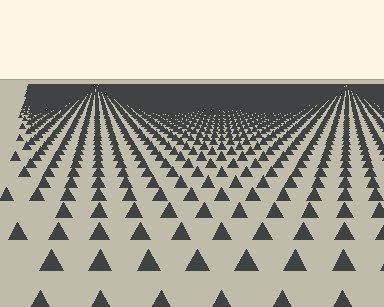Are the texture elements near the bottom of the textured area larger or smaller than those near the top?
Larger. Near the bottom, elements are closer to the viewer and appear at a bigger on-screen size.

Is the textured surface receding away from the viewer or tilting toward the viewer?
The surface is receding away from the viewer. Texture elements get smaller and denser toward the top.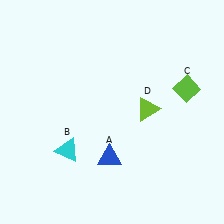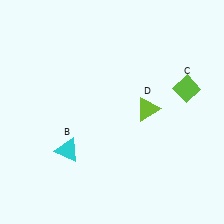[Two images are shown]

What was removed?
The blue triangle (A) was removed in Image 2.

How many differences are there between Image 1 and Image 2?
There is 1 difference between the two images.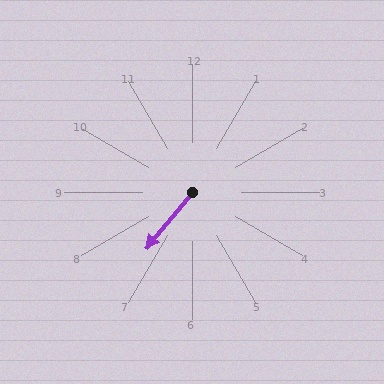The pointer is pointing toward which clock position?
Roughly 7 o'clock.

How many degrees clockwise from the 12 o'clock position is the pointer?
Approximately 220 degrees.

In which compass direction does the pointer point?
Southwest.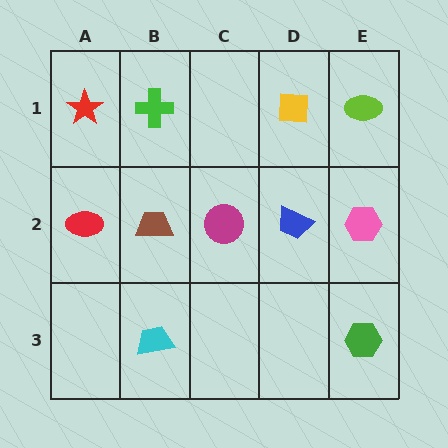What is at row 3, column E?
A green hexagon.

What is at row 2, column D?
A blue trapezoid.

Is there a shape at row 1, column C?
No, that cell is empty.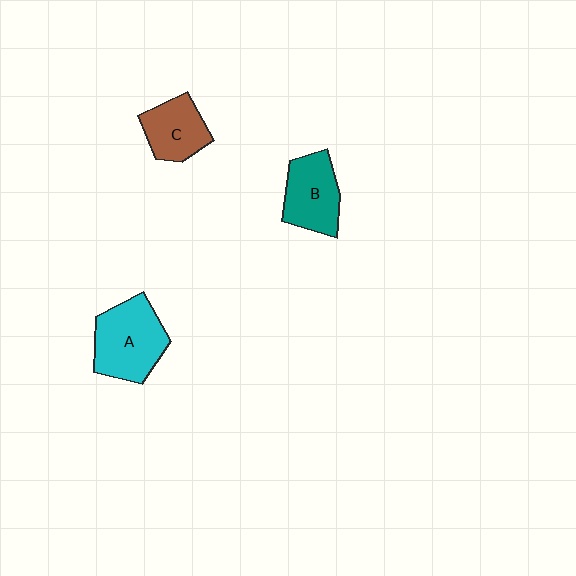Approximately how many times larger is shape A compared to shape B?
Approximately 1.3 times.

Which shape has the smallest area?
Shape C (brown).